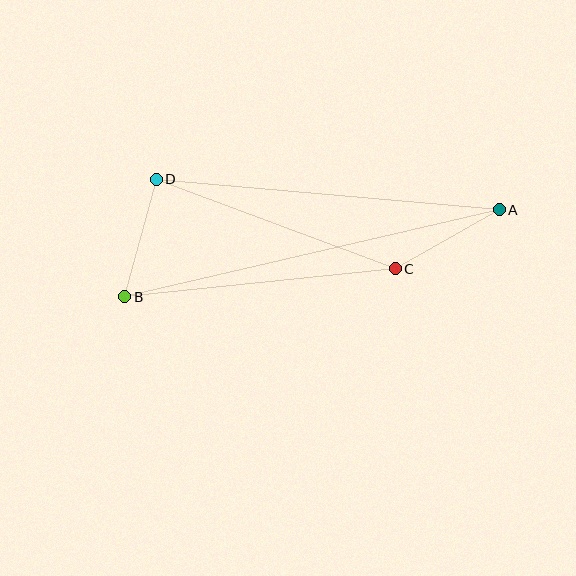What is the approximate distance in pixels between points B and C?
The distance between B and C is approximately 272 pixels.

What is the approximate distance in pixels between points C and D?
The distance between C and D is approximately 255 pixels.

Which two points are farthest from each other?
Points A and B are farthest from each other.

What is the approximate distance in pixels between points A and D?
The distance between A and D is approximately 345 pixels.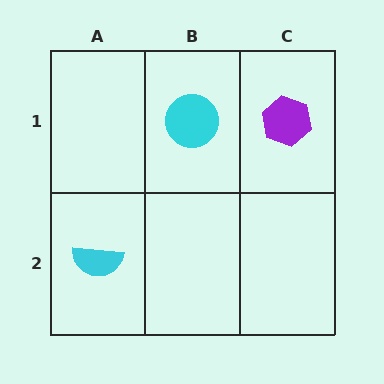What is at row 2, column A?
A cyan semicircle.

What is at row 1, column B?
A cyan circle.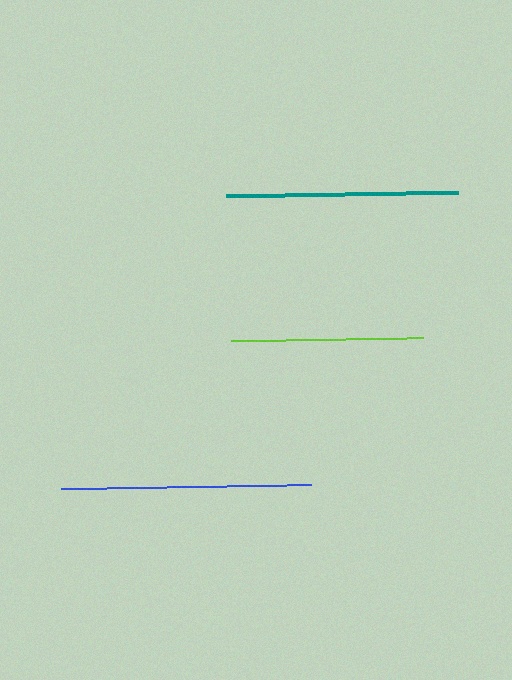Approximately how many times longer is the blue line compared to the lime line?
The blue line is approximately 1.3 times the length of the lime line.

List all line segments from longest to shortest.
From longest to shortest: blue, teal, lime.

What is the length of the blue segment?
The blue segment is approximately 250 pixels long.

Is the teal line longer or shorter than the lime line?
The teal line is longer than the lime line.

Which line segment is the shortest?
The lime line is the shortest at approximately 192 pixels.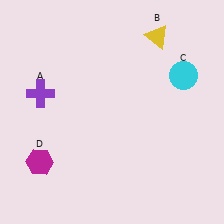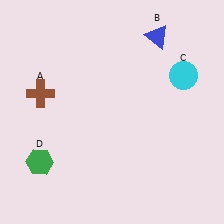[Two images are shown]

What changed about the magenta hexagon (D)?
In Image 1, D is magenta. In Image 2, it changed to green.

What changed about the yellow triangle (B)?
In Image 1, B is yellow. In Image 2, it changed to blue.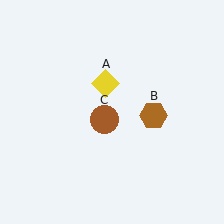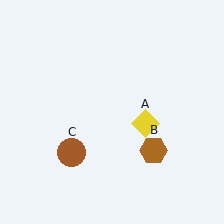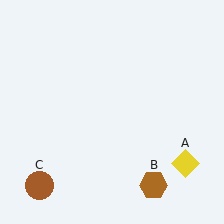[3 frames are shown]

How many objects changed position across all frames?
3 objects changed position: yellow diamond (object A), brown hexagon (object B), brown circle (object C).